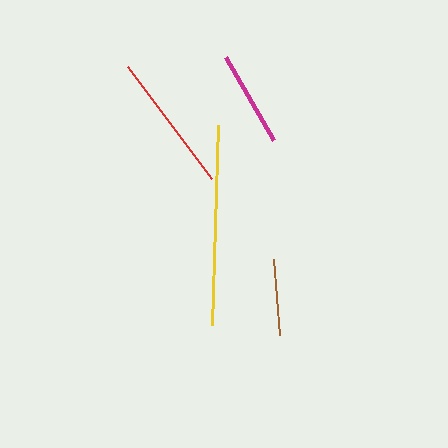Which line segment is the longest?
The yellow line is the longest at approximately 199 pixels.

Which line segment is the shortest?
The brown line is the shortest at approximately 76 pixels.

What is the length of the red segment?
The red segment is approximately 140 pixels long.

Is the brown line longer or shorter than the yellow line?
The yellow line is longer than the brown line.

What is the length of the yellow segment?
The yellow segment is approximately 199 pixels long.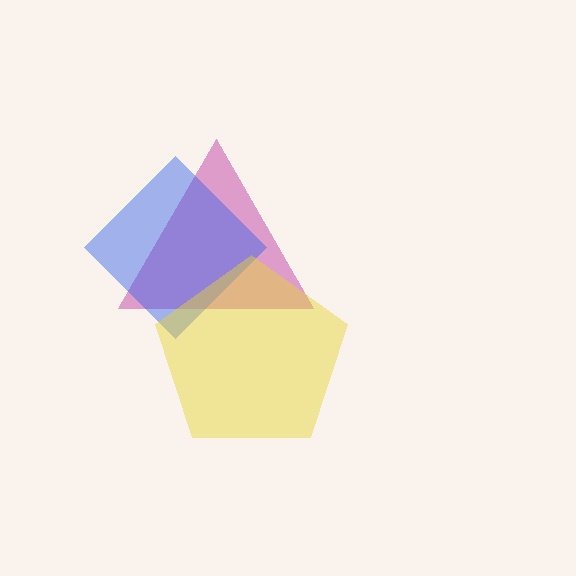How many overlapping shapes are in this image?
There are 3 overlapping shapes in the image.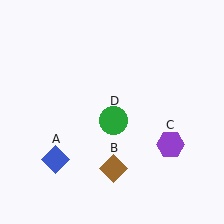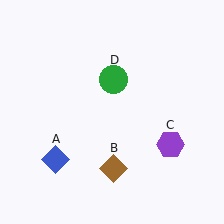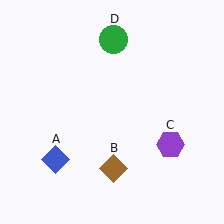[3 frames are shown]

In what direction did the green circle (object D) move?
The green circle (object D) moved up.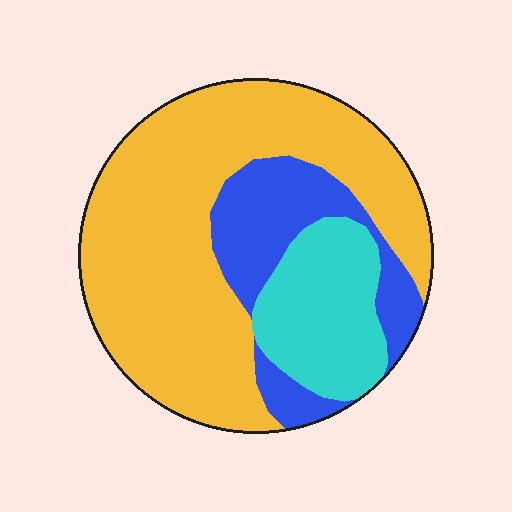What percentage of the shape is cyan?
Cyan covers roughly 20% of the shape.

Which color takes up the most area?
Yellow, at roughly 60%.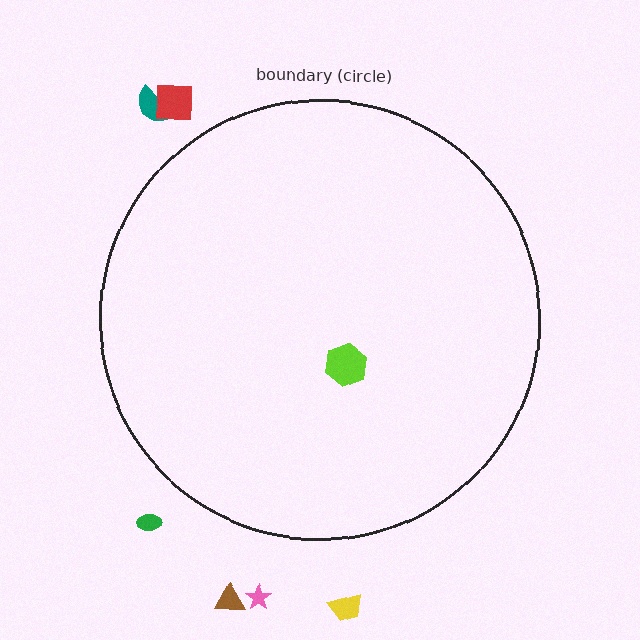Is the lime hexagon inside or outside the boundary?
Inside.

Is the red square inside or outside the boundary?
Outside.